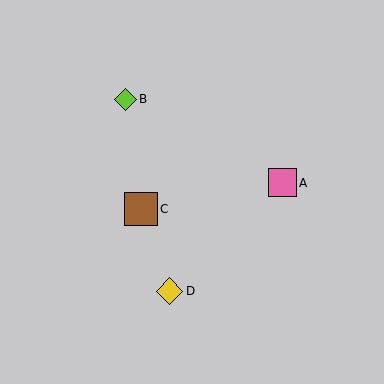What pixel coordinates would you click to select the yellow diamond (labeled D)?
Click at (169, 291) to select the yellow diamond D.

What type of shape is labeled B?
Shape B is a lime diamond.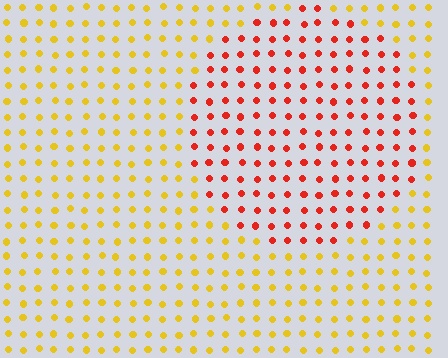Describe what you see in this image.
The image is filled with small yellow elements in a uniform arrangement. A circle-shaped region is visible where the elements are tinted to a slightly different hue, forming a subtle color boundary.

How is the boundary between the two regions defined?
The boundary is defined purely by a slight shift in hue (about 48 degrees). Spacing, size, and orientation are identical on both sides.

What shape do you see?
I see a circle.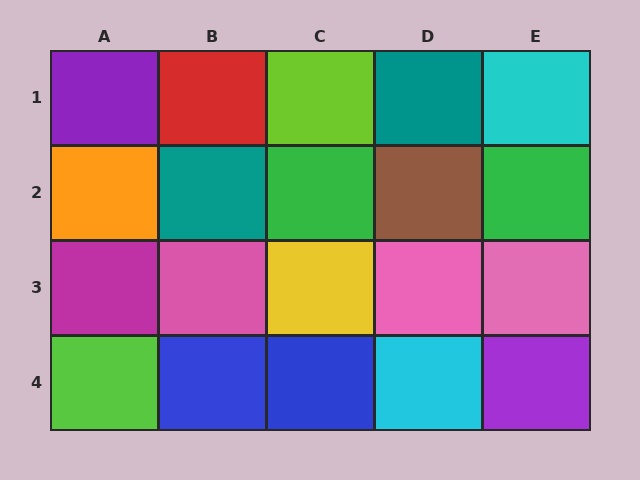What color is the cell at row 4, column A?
Lime.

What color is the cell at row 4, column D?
Cyan.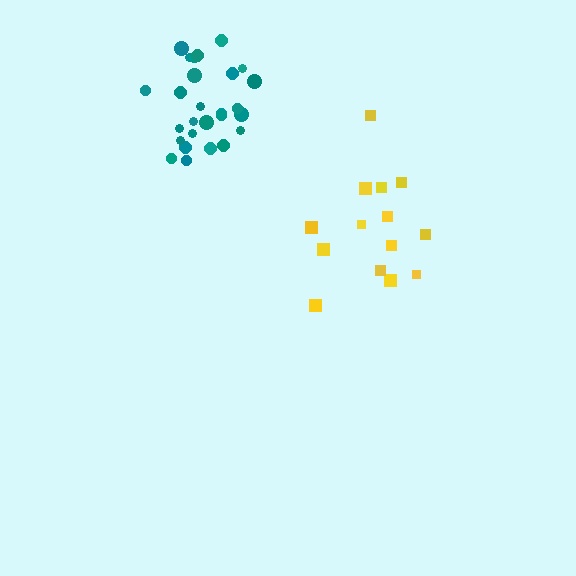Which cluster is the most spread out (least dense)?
Yellow.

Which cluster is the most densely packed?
Teal.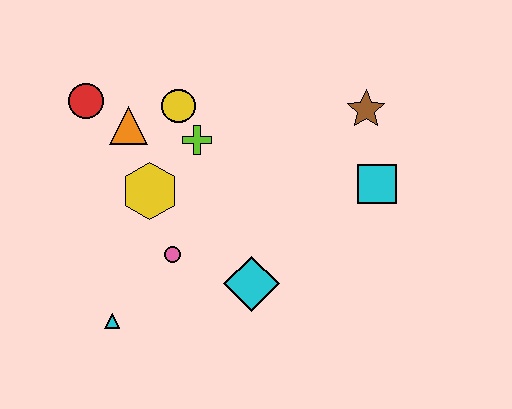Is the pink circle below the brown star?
Yes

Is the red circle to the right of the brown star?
No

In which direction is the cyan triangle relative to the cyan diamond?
The cyan triangle is to the left of the cyan diamond.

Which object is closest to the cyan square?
The brown star is closest to the cyan square.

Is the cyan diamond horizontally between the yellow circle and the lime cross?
No